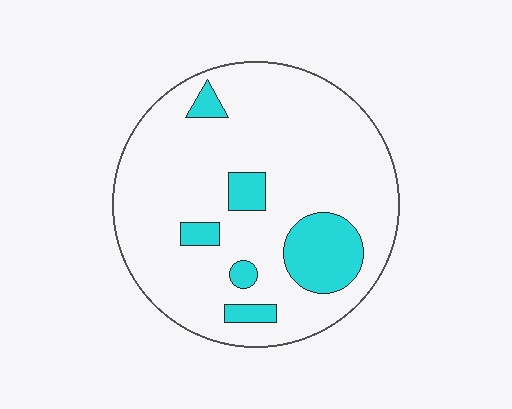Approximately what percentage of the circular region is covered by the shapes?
Approximately 15%.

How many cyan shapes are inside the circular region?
6.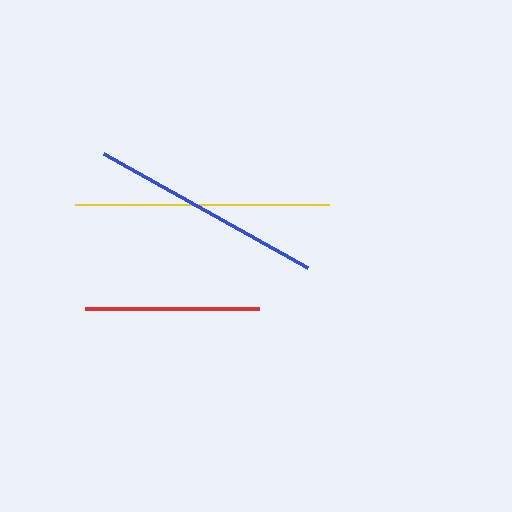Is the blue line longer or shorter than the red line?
The blue line is longer than the red line.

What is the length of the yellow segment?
The yellow segment is approximately 254 pixels long.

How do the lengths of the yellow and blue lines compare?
The yellow and blue lines are approximately the same length.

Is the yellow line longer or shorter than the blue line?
The yellow line is longer than the blue line.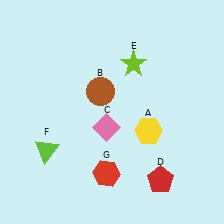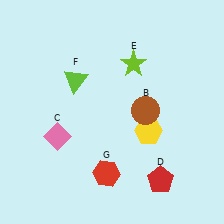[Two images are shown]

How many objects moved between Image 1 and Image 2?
3 objects moved between the two images.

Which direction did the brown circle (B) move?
The brown circle (B) moved right.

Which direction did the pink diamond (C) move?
The pink diamond (C) moved left.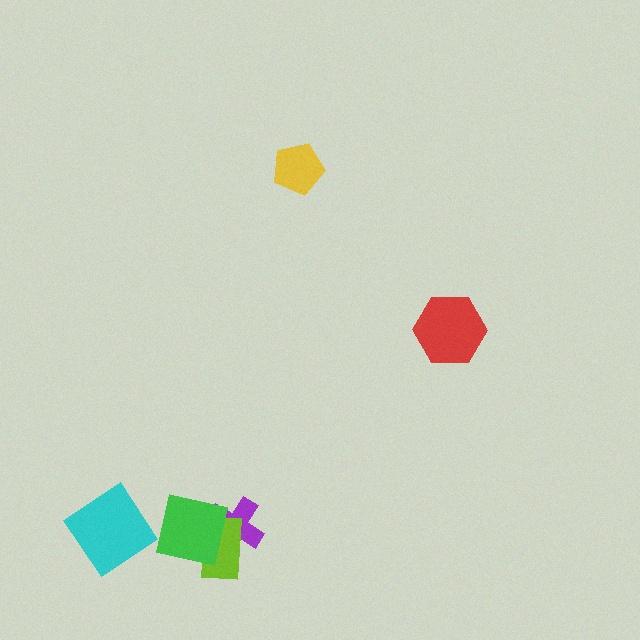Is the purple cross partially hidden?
Yes, it is partially covered by another shape.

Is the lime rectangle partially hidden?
Yes, it is partially covered by another shape.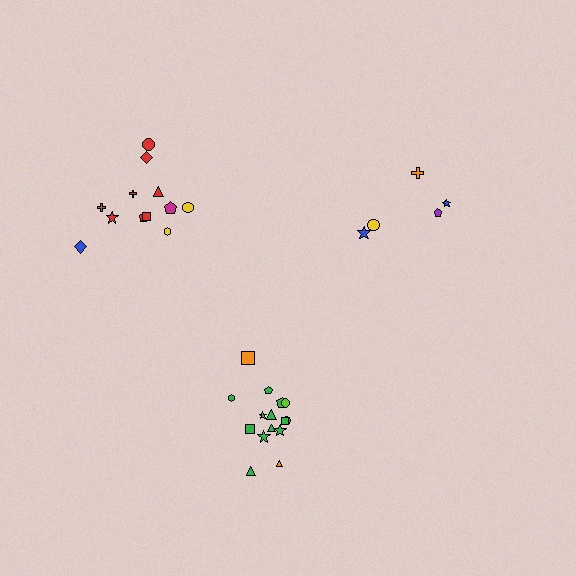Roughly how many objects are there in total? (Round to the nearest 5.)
Roughly 30 objects in total.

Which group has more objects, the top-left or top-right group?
The top-left group.